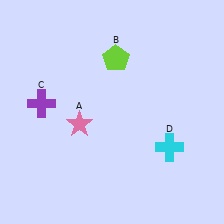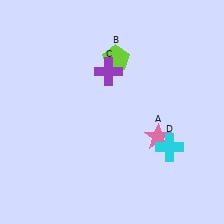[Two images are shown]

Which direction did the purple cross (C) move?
The purple cross (C) moved right.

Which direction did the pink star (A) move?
The pink star (A) moved right.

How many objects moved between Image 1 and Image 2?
2 objects moved between the two images.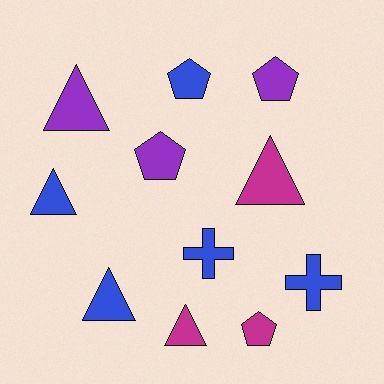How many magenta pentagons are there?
There is 1 magenta pentagon.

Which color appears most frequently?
Blue, with 5 objects.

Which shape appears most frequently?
Triangle, with 5 objects.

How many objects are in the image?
There are 11 objects.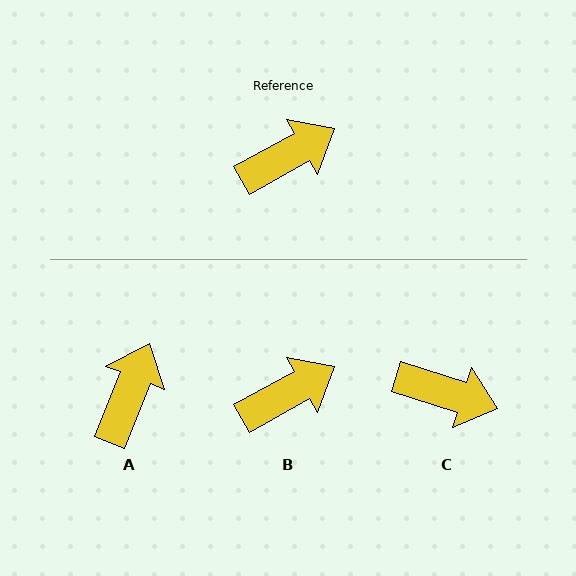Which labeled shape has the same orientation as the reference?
B.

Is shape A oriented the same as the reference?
No, it is off by about 39 degrees.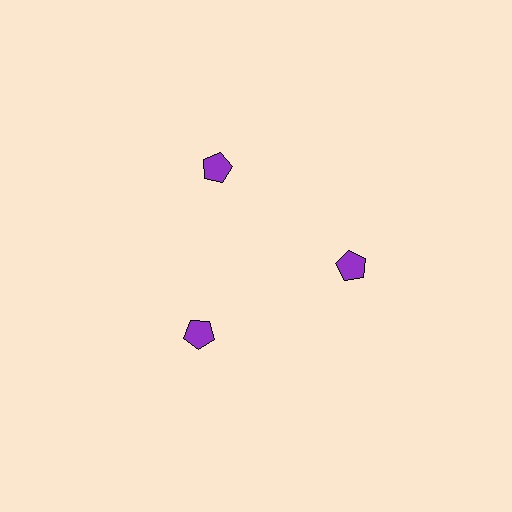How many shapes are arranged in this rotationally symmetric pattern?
There are 3 shapes, arranged in 3 groups of 1.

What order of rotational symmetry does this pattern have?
This pattern has 3-fold rotational symmetry.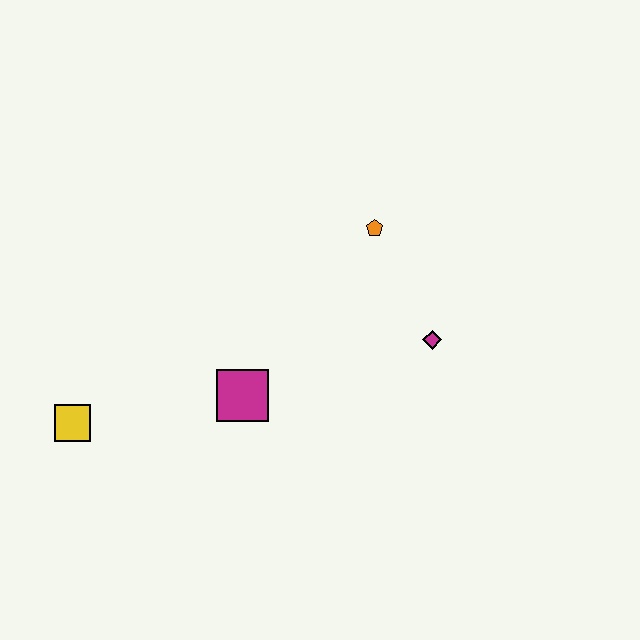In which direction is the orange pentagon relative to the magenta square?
The orange pentagon is above the magenta square.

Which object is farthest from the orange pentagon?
The yellow square is farthest from the orange pentagon.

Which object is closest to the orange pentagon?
The magenta diamond is closest to the orange pentagon.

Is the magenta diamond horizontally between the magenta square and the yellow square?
No